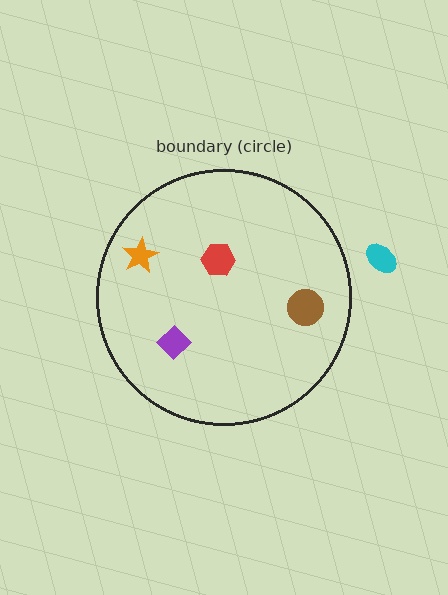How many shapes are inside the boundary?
4 inside, 1 outside.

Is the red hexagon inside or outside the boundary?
Inside.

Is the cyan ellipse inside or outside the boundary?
Outside.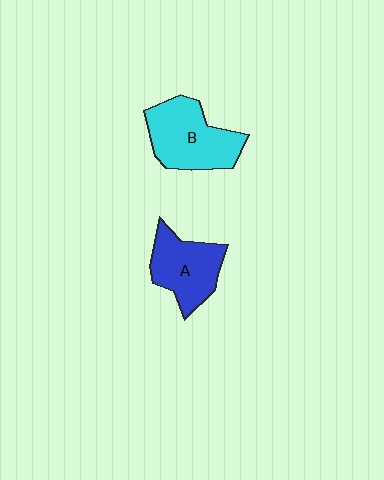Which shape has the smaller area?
Shape A (blue).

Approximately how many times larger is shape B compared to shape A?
Approximately 1.2 times.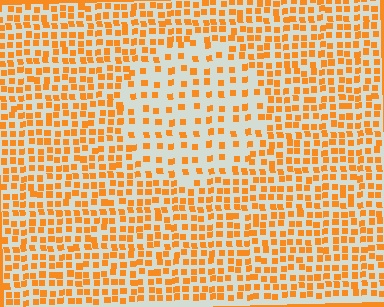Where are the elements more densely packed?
The elements are more densely packed outside the circle boundary.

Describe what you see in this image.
The image contains small orange elements arranged at two different densities. A circle-shaped region is visible where the elements are less densely packed than the surrounding area.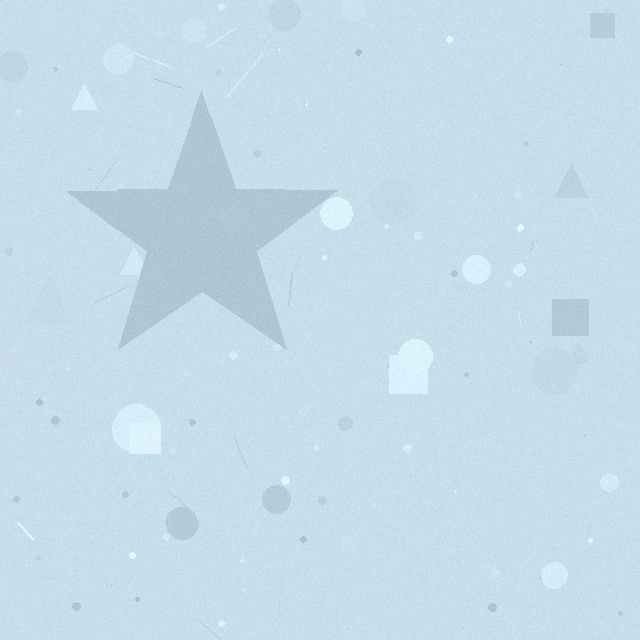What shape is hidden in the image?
A star is hidden in the image.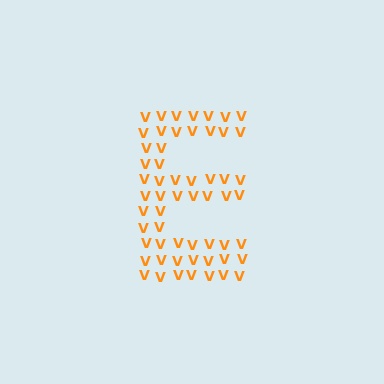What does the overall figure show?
The overall figure shows the letter E.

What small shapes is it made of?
It is made of small letter V's.